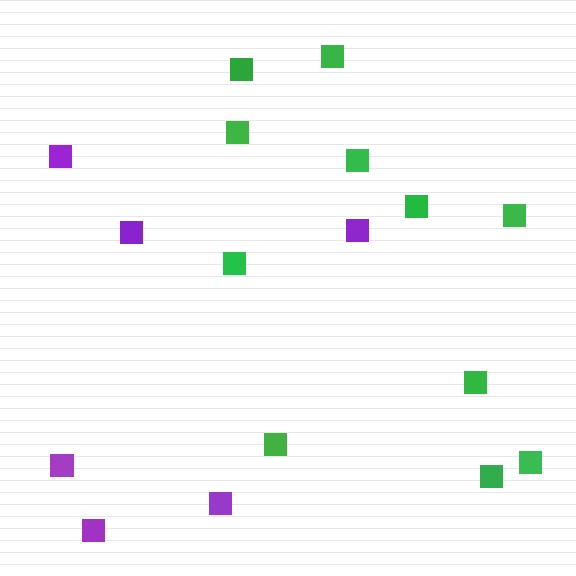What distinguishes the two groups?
There are 2 groups: one group of purple squares (6) and one group of green squares (11).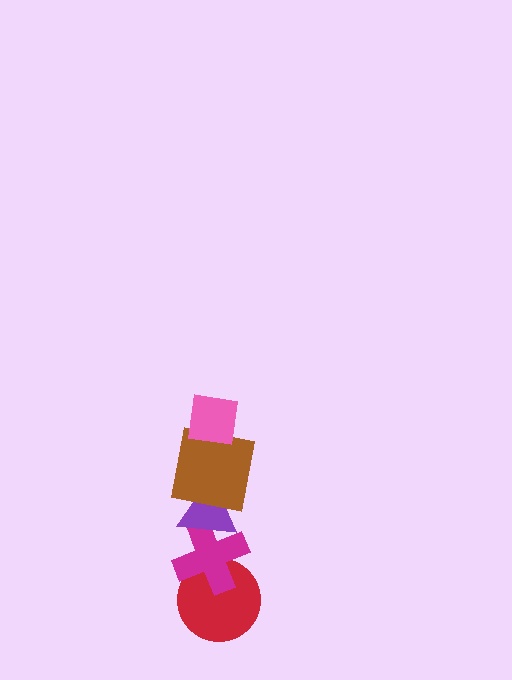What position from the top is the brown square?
The brown square is 2nd from the top.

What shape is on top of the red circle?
The magenta cross is on top of the red circle.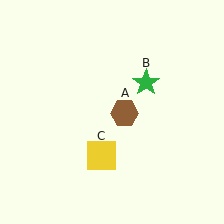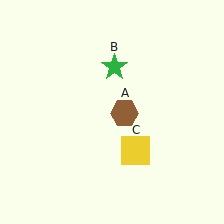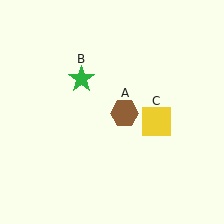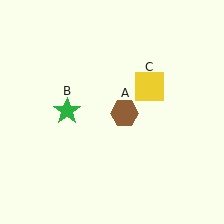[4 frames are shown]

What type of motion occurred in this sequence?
The green star (object B), yellow square (object C) rotated counterclockwise around the center of the scene.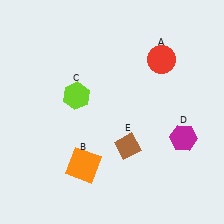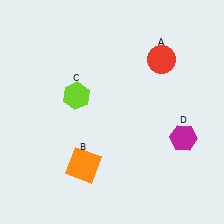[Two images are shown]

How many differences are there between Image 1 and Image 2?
There is 1 difference between the two images.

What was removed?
The brown diamond (E) was removed in Image 2.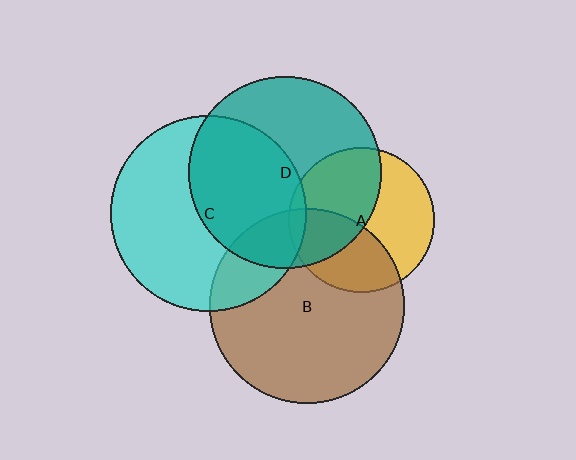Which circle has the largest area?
Circle C (cyan).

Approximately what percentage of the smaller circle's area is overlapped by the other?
Approximately 20%.